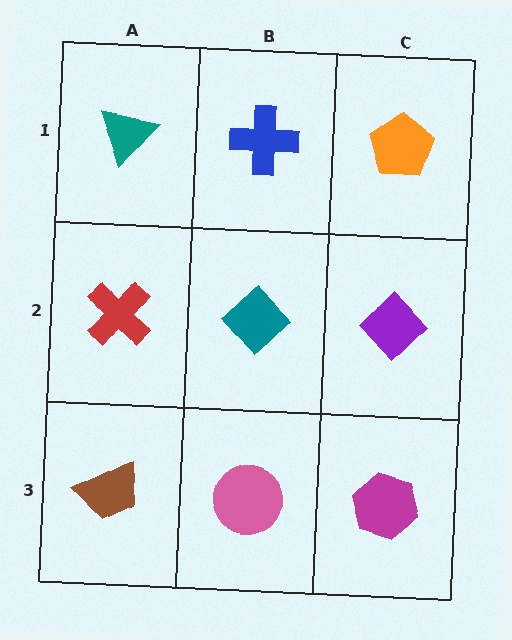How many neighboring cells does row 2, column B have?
4.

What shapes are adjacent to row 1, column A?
A red cross (row 2, column A), a blue cross (row 1, column B).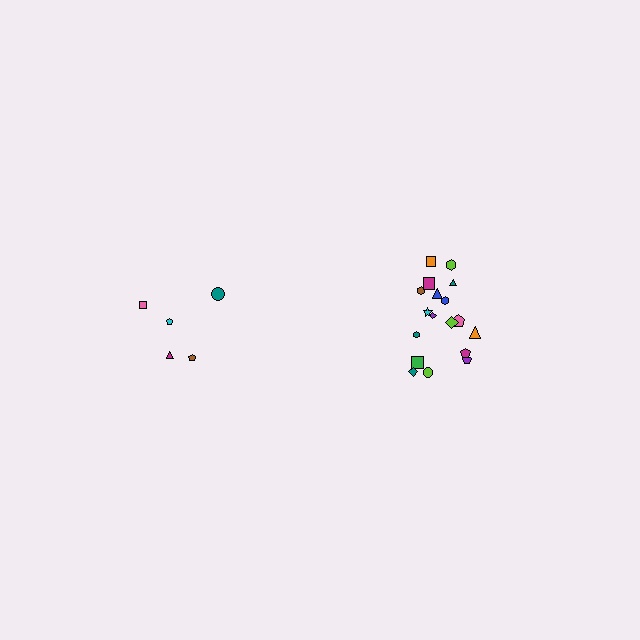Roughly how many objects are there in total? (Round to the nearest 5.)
Roughly 25 objects in total.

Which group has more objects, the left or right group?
The right group.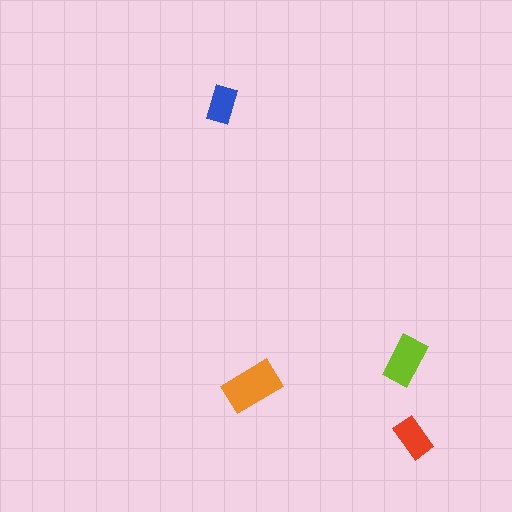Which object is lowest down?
The red rectangle is bottommost.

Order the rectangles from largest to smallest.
the orange one, the lime one, the red one, the blue one.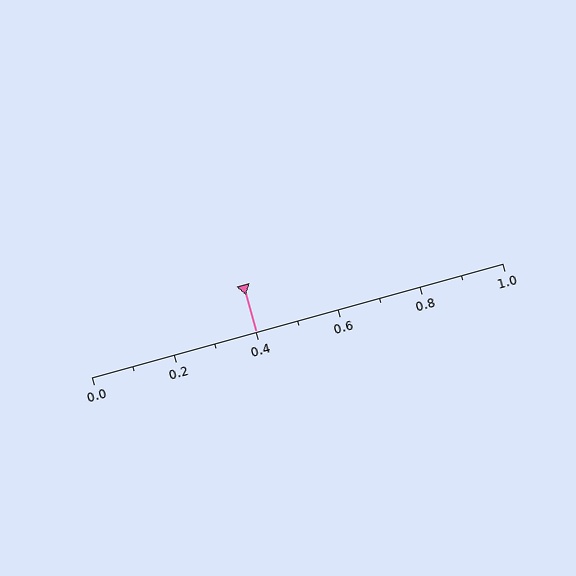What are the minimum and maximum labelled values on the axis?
The axis runs from 0.0 to 1.0.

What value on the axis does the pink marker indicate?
The marker indicates approximately 0.4.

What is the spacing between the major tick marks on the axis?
The major ticks are spaced 0.2 apart.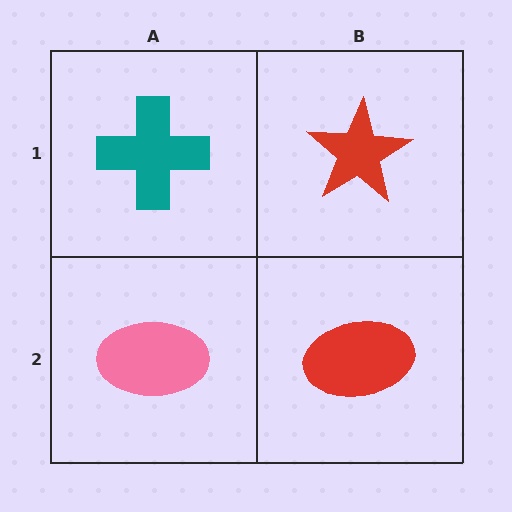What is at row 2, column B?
A red ellipse.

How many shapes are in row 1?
2 shapes.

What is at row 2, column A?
A pink ellipse.